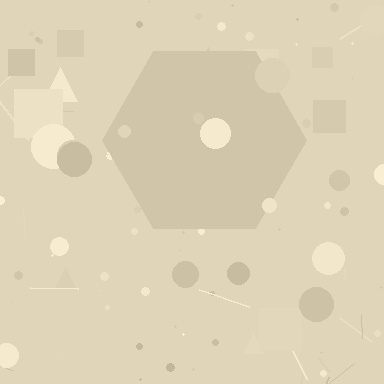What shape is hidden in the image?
A hexagon is hidden in the image.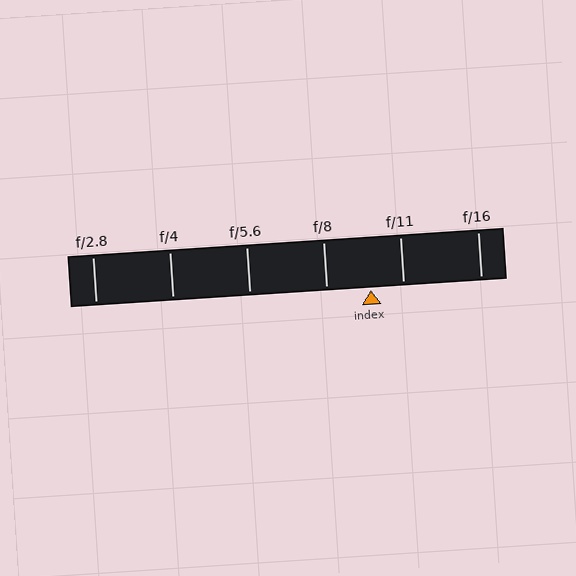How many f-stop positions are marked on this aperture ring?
There are 6 f-stop positions marked.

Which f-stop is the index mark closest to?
The index mark is closest to f/11.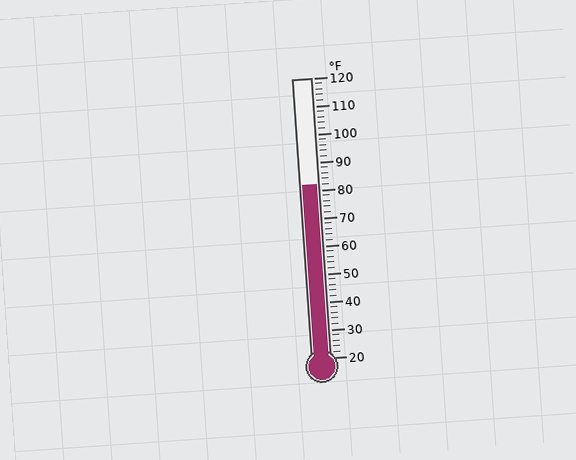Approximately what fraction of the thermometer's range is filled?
The thermometer is filled to approximately 60% of its range.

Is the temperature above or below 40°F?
The temperature is above 40°F.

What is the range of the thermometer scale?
The thermometer scale ranges from 20°F to 120°F.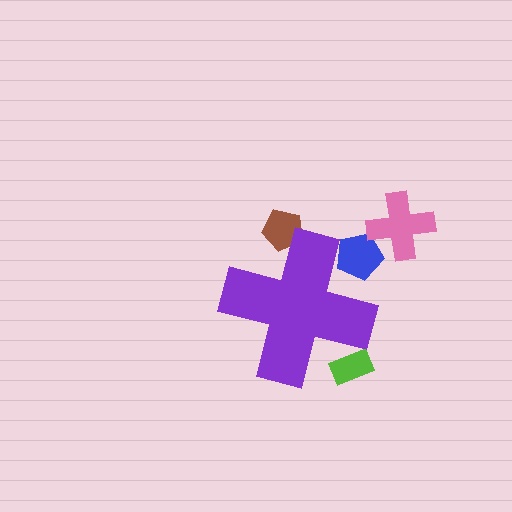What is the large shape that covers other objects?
A purple cross.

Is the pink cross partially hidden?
No, the pink cross is fully visible.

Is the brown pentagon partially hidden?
Yes, the brown pentagon is partially hidden behind the purple cross.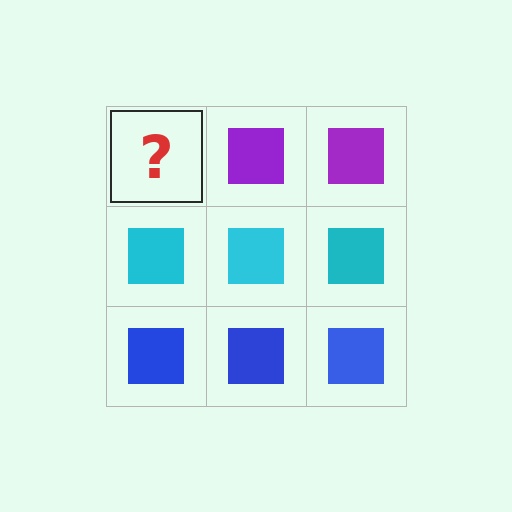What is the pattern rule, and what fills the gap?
The rule is that each row has a consistent color. The gap should be filled with a purple square.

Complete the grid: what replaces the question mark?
The question mark should be replaced with a purple square.